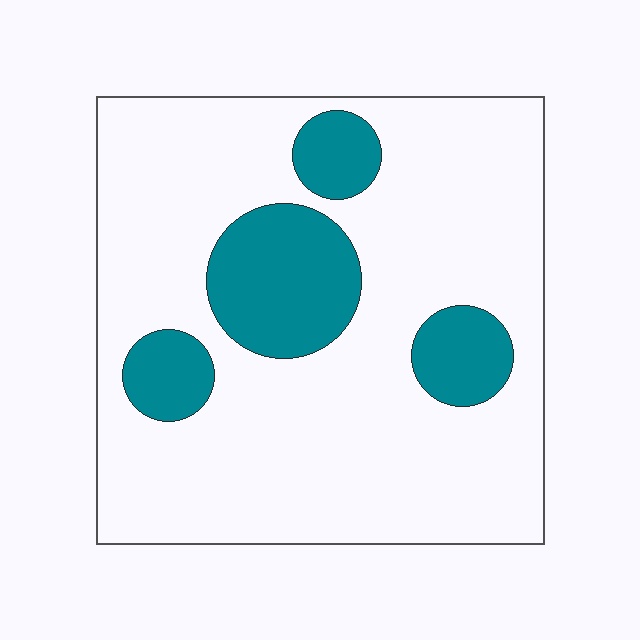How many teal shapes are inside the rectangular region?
4.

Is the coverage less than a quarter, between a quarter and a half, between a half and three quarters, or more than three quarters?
Less than a quarter.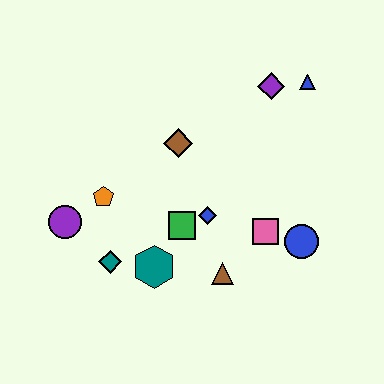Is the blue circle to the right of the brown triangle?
Yes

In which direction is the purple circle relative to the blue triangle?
The purple circle is to the left of the blue triangle.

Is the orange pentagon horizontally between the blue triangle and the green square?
No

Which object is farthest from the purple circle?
The blue triangle is farthest from the purple circle.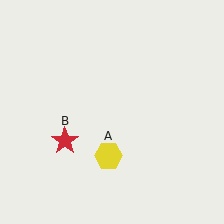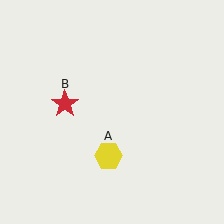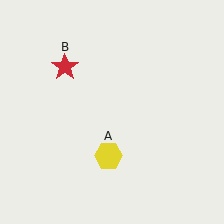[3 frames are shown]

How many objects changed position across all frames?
1 object changed position: red star (object B).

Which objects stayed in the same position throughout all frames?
Yellow hexagon (object A) remained stationary.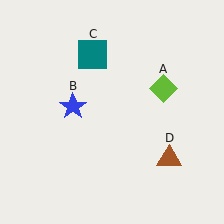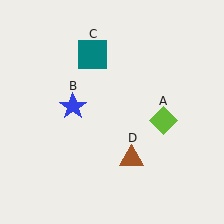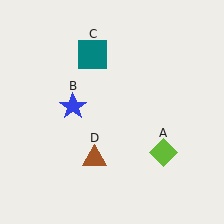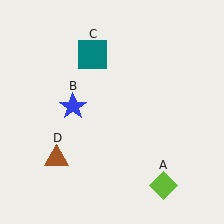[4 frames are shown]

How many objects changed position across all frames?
2 objects changed position: lime diamond (object A), brown triangle (object D).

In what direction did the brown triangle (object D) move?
The brown triangle (object D) moved left.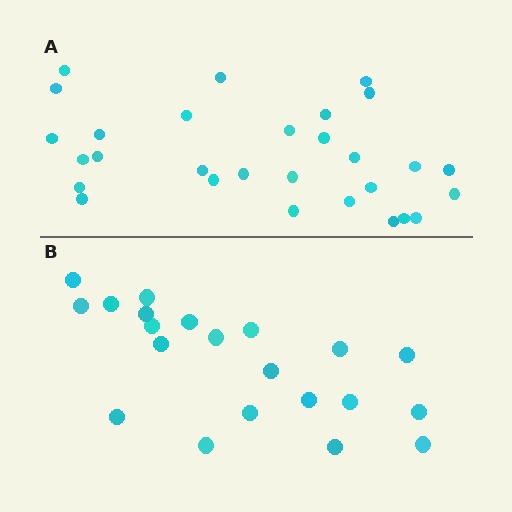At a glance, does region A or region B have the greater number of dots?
Region A (the top region) has more dots.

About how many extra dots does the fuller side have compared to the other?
Region A has roughly 8 or so more dots than region B.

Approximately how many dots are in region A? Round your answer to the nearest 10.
About 30 dots. (The exact count is 29, which rounds to 30.)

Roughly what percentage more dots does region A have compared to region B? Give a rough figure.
About 40% more.